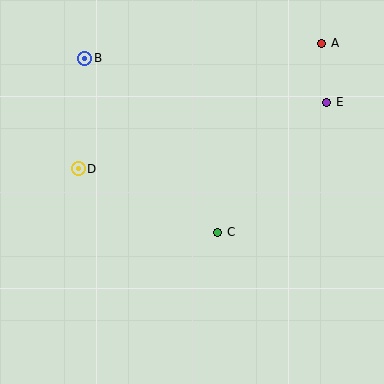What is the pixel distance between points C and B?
The distance between C and B is 219 pixels.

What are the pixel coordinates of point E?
Point E is at (327, 102).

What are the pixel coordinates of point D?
Point D is at (78, 169).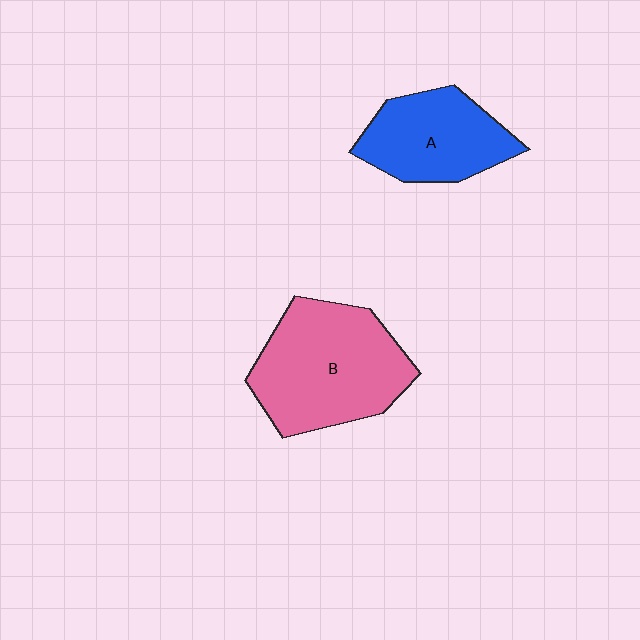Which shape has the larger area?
Shape B (pink).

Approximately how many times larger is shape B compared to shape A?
Approximately 1.4 times.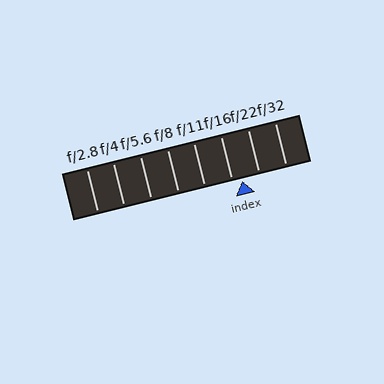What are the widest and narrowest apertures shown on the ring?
The widest aperture shown is f/2.8 and the narrowest is f/32.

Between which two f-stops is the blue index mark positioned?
The index mark is between f/16 and f/22.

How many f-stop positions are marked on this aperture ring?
There are 8 f-stop positions marked.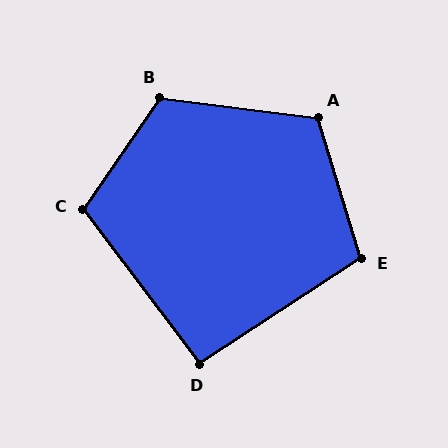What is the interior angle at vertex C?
Approximately 108 degrees (obtuse).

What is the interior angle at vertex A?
Approximately 115 degrees (obtuse).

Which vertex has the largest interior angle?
B, at approximately 117 degrees.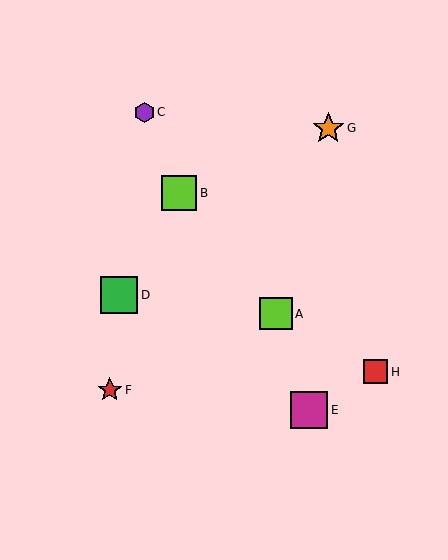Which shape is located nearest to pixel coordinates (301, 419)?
The magenta square (labeled E) at (309, 410) is nearest to that location.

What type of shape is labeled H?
Shape H is a red square.